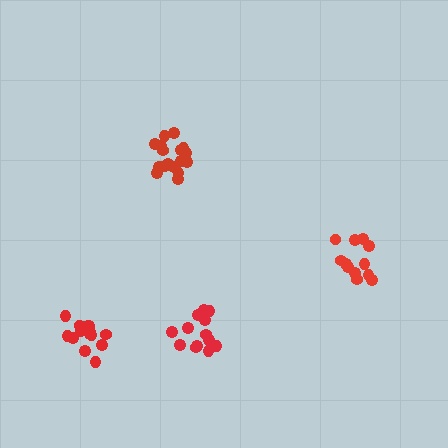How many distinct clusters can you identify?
There are 4 distinct clusters.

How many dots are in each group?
Group 1: 17 dots, Group 2: 13 dots, Group 3: 16 dots, Group 4: 12 dots (58 total).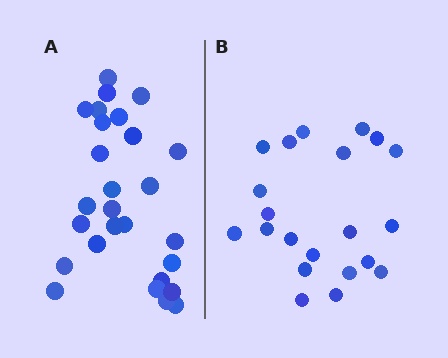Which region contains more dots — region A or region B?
Region A (the left region) has more dots.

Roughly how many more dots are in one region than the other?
Region A has about 6 more dots than region B.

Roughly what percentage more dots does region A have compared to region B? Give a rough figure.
About 30% more.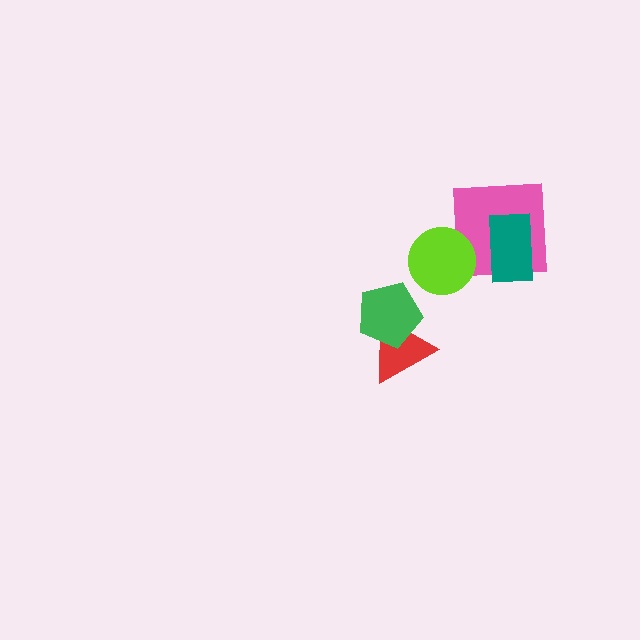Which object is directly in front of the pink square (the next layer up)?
The teal rectangle is directly in front of the pink square.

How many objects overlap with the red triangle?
1 object overlaps with the red triangle.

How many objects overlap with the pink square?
2 objects overlap with the pink square.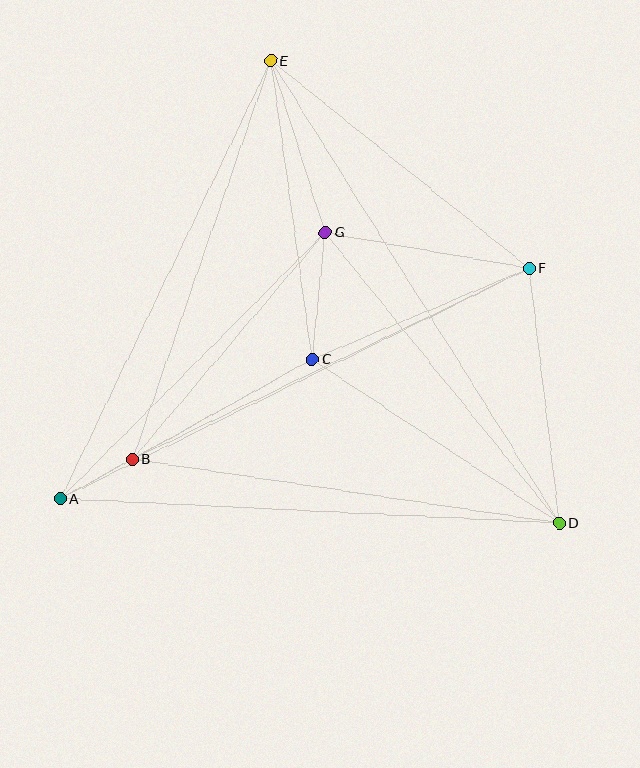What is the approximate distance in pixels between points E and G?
The distance between E and G is approximately 181 pixels.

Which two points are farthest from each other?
Points D and E are farthest from each other.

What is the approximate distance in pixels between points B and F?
The distance between B and F is approximately 440 pixels.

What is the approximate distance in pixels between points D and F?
The distance between D and F is approximately 257 pixels.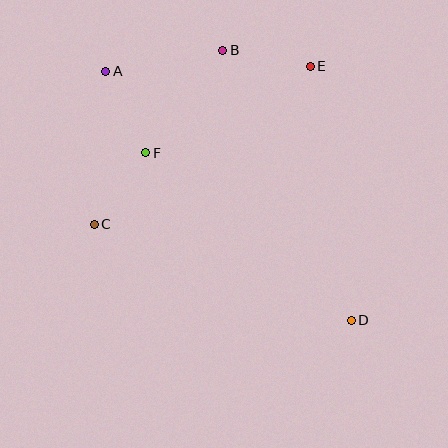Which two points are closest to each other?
Points C and F are closest to each other.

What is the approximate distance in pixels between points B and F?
The distance between B and F is approximately 128 pixels.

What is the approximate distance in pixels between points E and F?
The distance between E and F is approximately 186 pixels.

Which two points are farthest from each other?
Points A and D are farthest from each other.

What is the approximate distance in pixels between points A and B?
The distance between A and B is approximately 119 pixels.